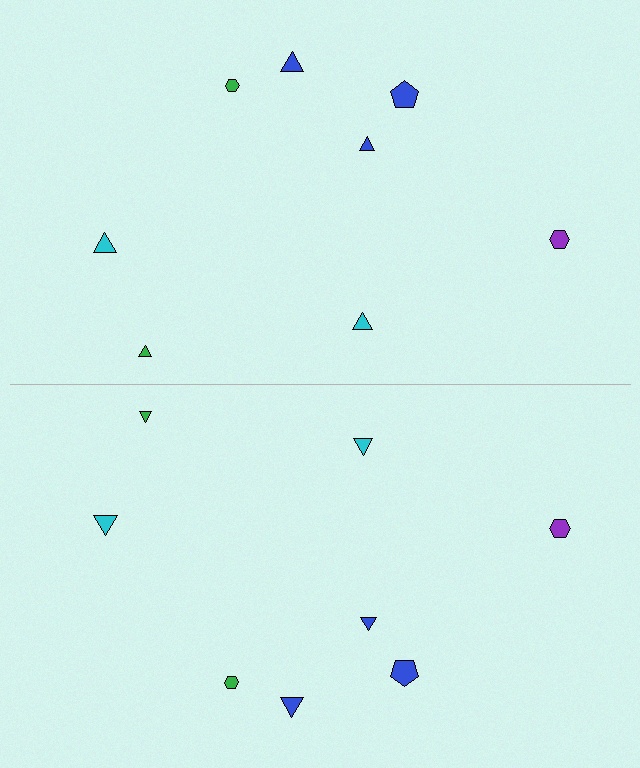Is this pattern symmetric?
Yes, this pattern has bilateral (reflection) symmetry.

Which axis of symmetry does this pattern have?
The pattern has a horizontal axis of symmetry running through the center of the image.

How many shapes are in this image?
There are 16 shapes in this image.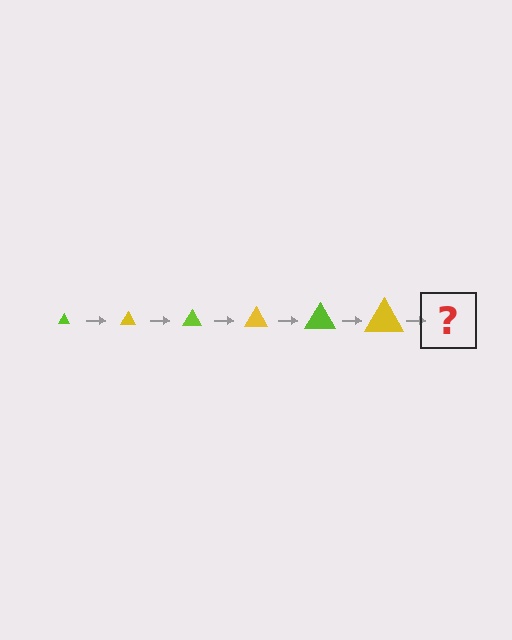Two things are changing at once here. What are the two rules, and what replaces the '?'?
The two rules are that the triangle grows larger each step and the color cycles through lime and yellow. The '?' should be a lime triangle, larger than the previous one.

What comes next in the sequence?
The next element should be a lime triangle, larger than the previous one.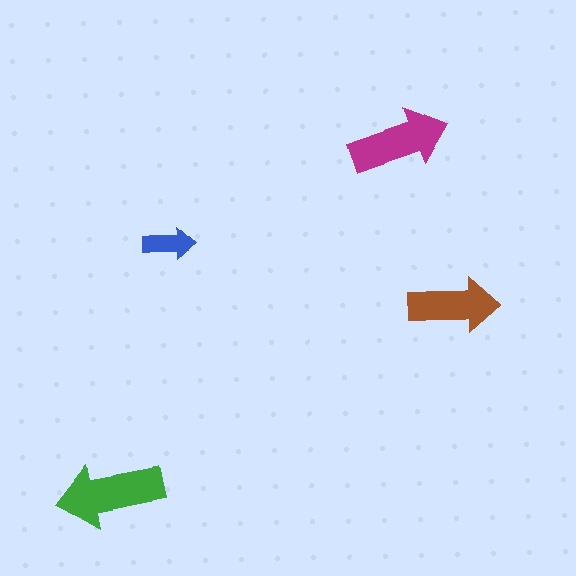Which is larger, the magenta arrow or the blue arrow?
The magenta one.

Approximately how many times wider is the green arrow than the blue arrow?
About 2 times wider.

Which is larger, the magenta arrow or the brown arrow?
The magenta one.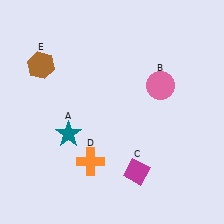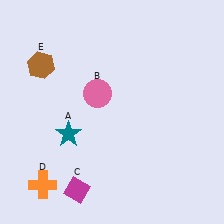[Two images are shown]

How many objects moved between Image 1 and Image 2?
3 objects moved between the two images.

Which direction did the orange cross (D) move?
The orange cross (D) moved left.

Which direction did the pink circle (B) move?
The pink circle (B) moved left.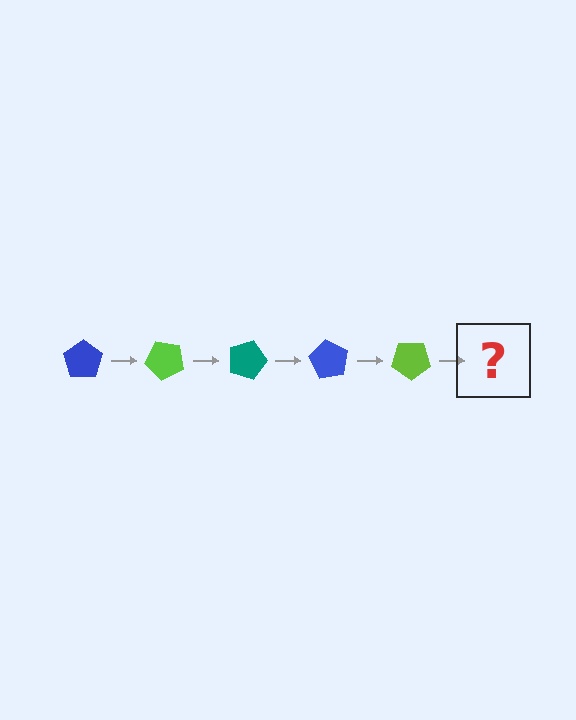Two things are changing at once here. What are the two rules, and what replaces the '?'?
The two rules are that it rotates 45 degrees each step and the color cycles through blue, lime, and teal. The '?' should be a teal pentagon, rotated 225 degrees from the start.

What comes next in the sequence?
The next element should be a teal pentagon, rotated 225 degrees from the start.